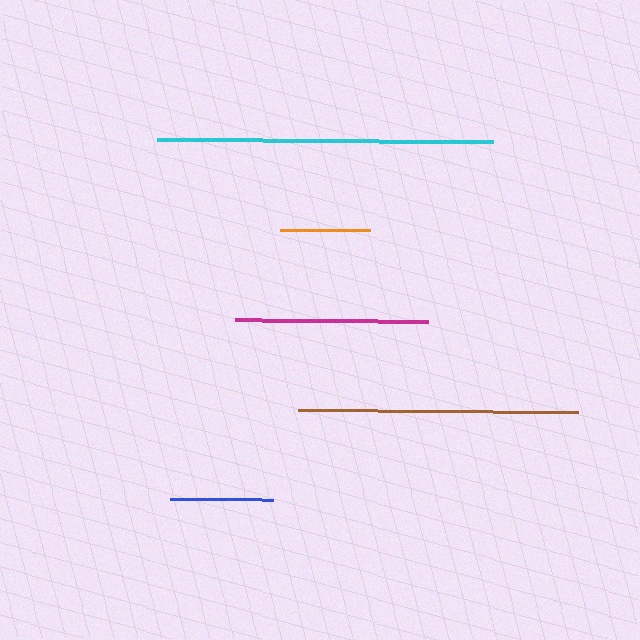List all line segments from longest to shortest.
From longest to shortest: cyan, brown, magenta, blue, orange.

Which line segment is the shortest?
The orange line is the shortest at approximately 90 pixels.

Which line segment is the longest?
The cyan line is the longest at approximately 335 pixels.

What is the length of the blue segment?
The blue segment is approximately 104 pixels long.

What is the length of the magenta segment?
The magenta segment is approximately 193 pixels long.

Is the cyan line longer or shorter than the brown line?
The cyan line is longer than the brown line.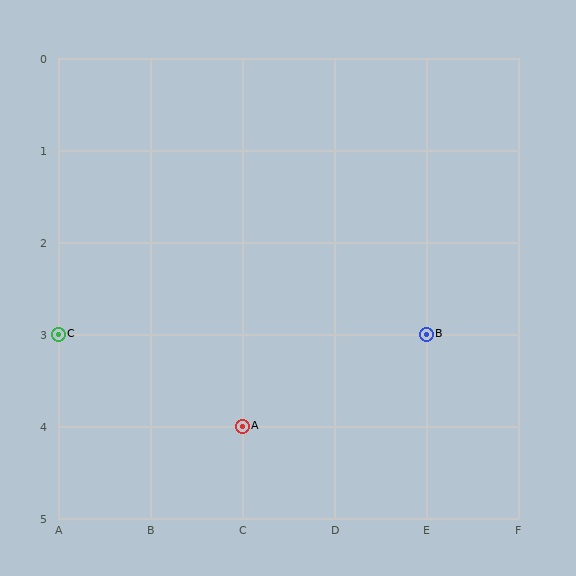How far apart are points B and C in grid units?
Points B and C are 4 columns apart.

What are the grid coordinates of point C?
Point C is at grid coordinates (A, 3).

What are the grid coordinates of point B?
Point B is at grid coordinates (E, 3).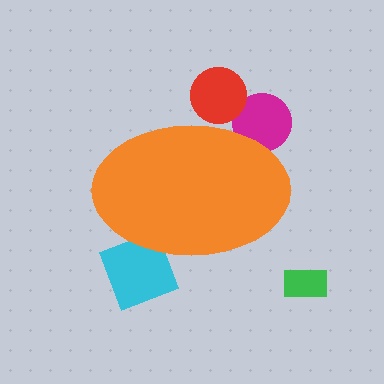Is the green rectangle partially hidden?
No, the green rectangle is fully visible.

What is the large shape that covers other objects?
An orange ellipse.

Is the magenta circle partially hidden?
Yes, the magenta circle is partially hidden behind the orange ellipse.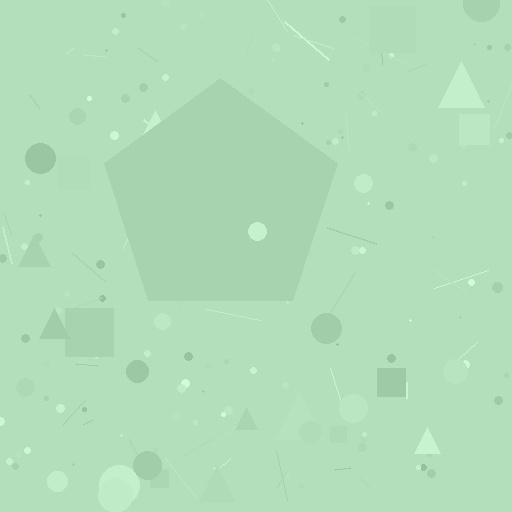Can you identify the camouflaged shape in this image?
The camouflaged shape is a pentagon.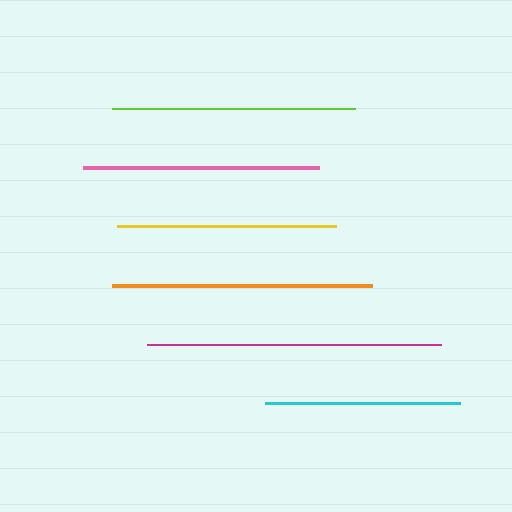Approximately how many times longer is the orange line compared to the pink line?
The orange line is approximately 1.1 times the length of the pink line.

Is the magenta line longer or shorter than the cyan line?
The magenta line is longer than the cyan line.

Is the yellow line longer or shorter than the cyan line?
The yellow line is longer than the cyan line.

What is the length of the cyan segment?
The cyan segment is approximately 195 pixels long.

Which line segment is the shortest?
The cyan line is the shortest at approximately 195 pixels.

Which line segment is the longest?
The magenta line is the longest at approximately 294 pixels.